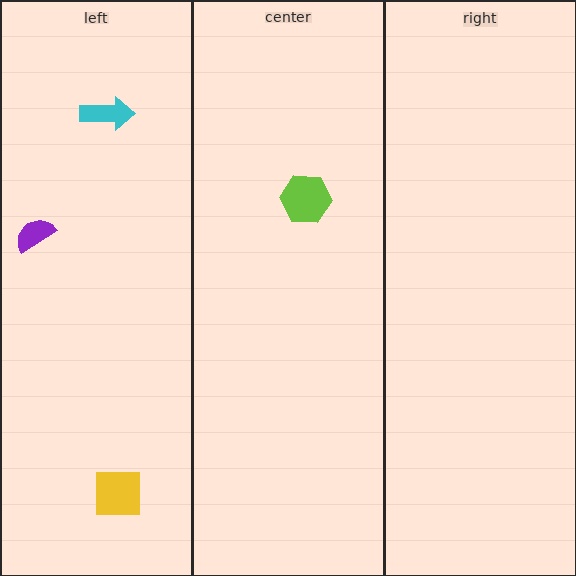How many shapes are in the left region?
3.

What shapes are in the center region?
The lime hexagon.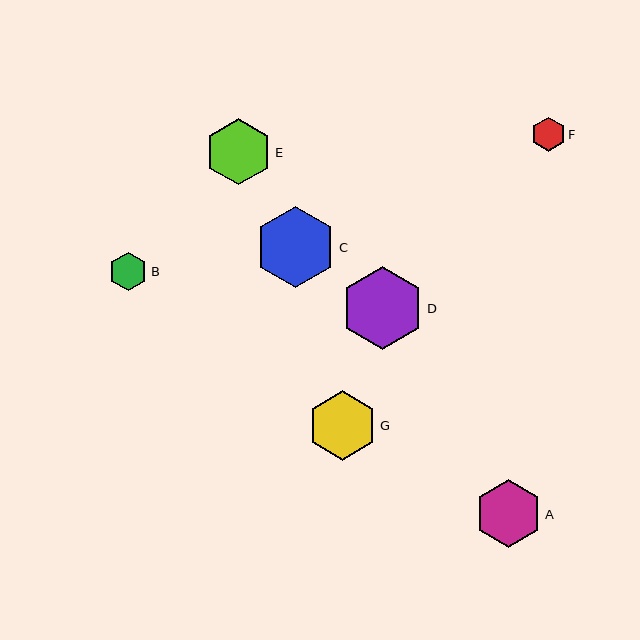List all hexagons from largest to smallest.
From largest to smallest: D, C, G, A, E, B, F.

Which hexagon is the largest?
Hexagon D is the largest with a size of approximately 83 pixels.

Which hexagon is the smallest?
Hexagon F is the smallest with a size of approximately 34 pixels.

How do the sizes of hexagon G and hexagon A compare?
Hexagon G and hexagon A are approximately the same size.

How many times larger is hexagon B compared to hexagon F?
Hexagon B is approximately 1.1 times the size of hexagon F.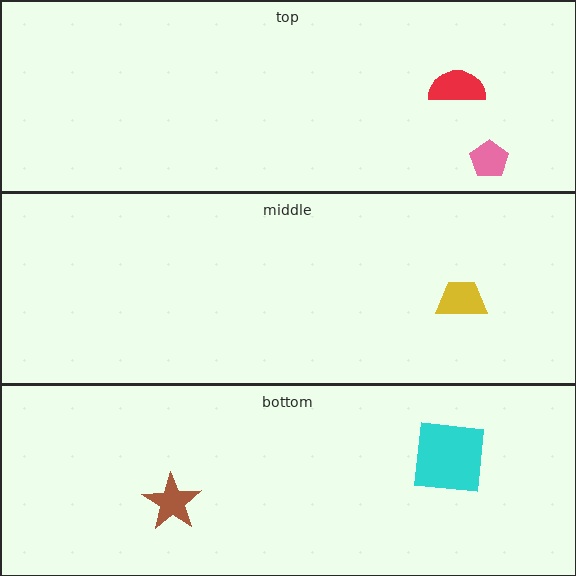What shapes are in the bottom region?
The cyan square, the brown star.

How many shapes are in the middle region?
1.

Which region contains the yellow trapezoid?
The middle region.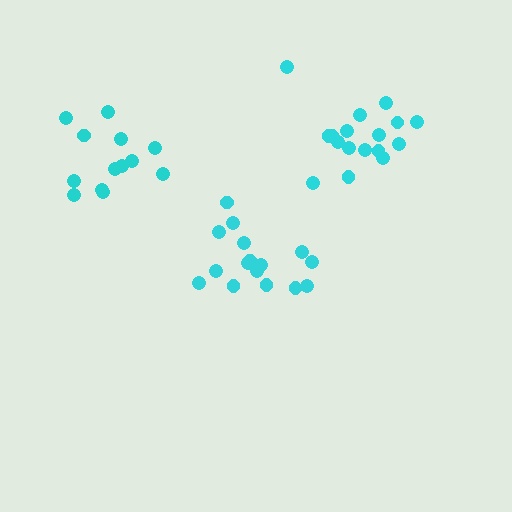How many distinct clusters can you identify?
There are 3 distinct clusters.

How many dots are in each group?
Group 1: 17 dots, Group 2: 13 dots, Group 3: 17 dots (47 total).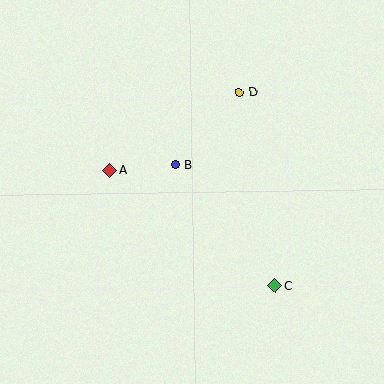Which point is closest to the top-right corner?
Point D is closest to the top-right corner.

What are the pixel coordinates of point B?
Point B is at (175, 165).